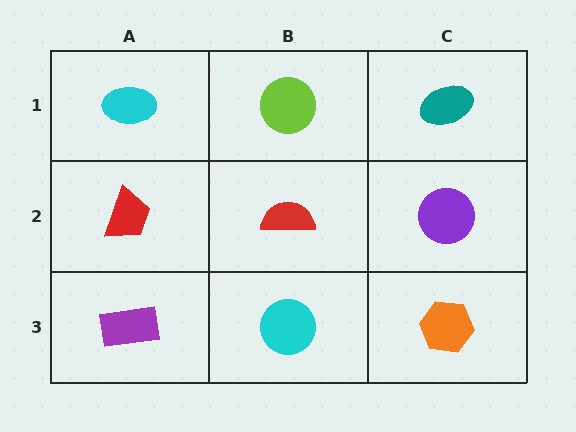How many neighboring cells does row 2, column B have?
4.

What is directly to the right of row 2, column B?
A purple circle.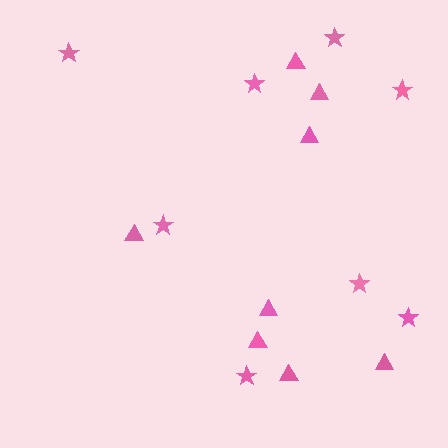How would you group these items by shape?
There are 2 groups: one group of triangles (8) and one group of stars (8).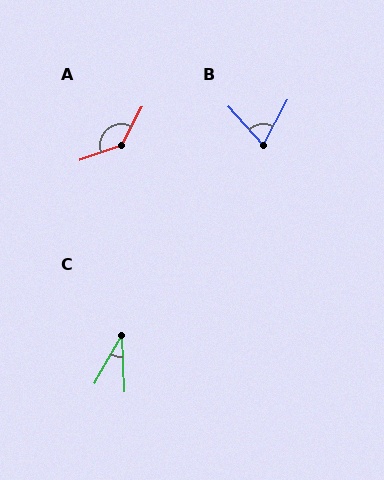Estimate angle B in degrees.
Approximately 70 degrees.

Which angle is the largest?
A, at approximately 138 degrees.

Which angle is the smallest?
C, at approximately 32 degrees.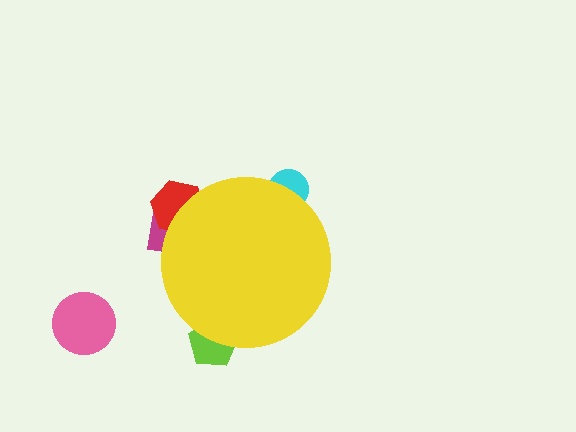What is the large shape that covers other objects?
A yellow circle.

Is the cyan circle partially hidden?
Yes, the cyan circle is partially hidden behind the yellow circle.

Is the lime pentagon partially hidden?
Yes, the lime pentagon is partially hidden behind the yellow circle.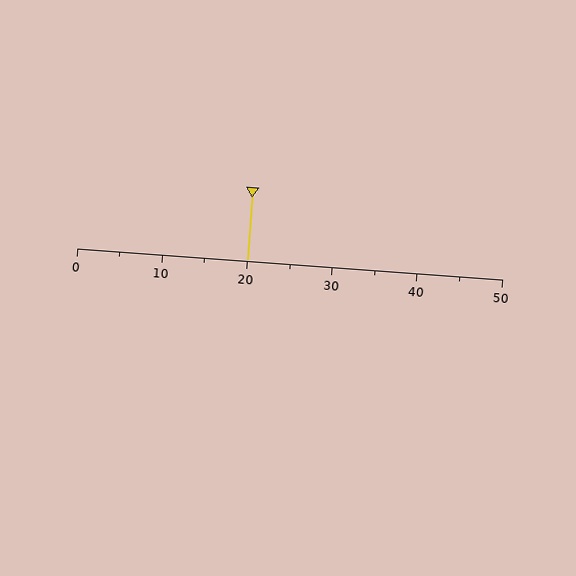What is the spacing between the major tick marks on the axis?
The major ticks are spaced 10 apart.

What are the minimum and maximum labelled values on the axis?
The axis runs from 0 to 50.